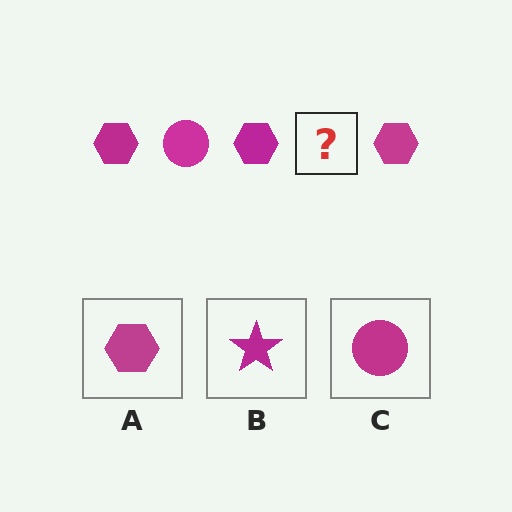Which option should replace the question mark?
Option C.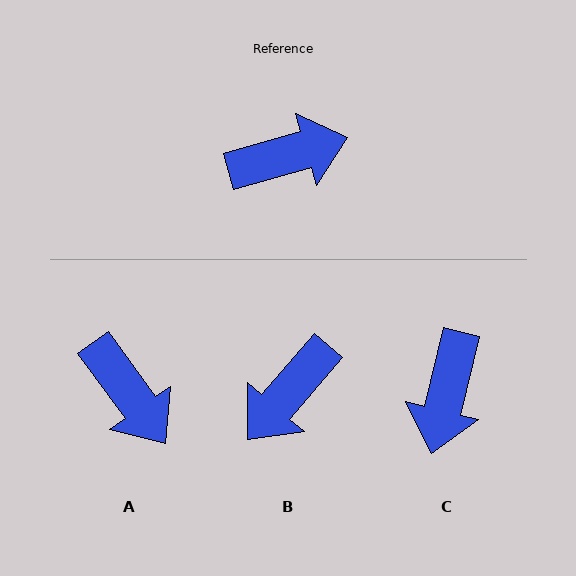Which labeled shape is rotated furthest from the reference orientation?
B, about 146 degrees away.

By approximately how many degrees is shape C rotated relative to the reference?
Approximately 120 degrees clockwise.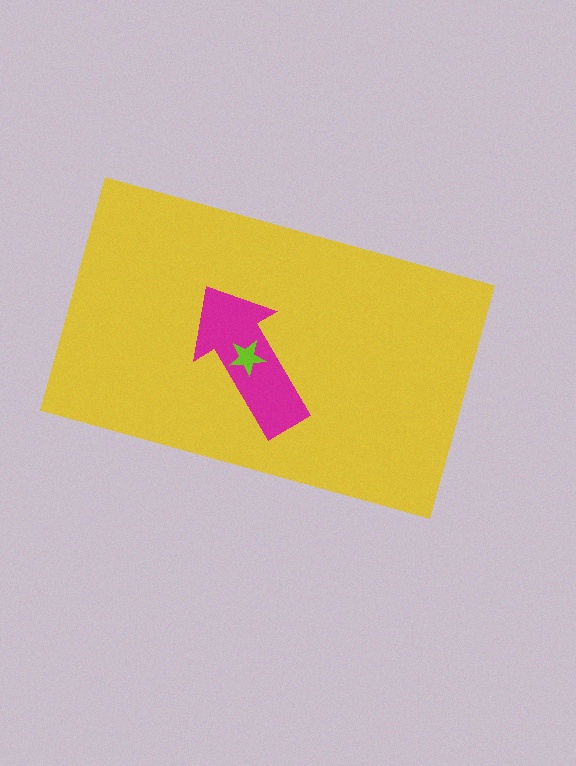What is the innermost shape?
The lime star.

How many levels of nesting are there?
3.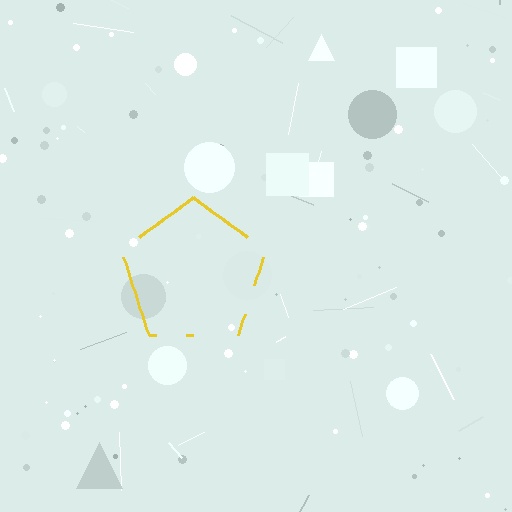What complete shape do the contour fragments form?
The contour fragments form a pentagon.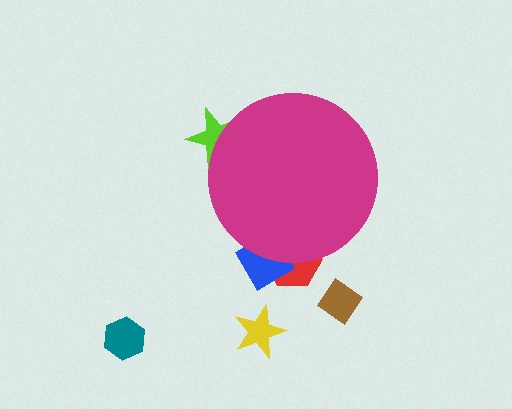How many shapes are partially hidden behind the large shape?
3 shapes are partially hidden.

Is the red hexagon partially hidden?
Yes, the red hexagon is partially hidden behind the magenta circle.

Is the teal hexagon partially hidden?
No, the teal hexagon is fully visible.